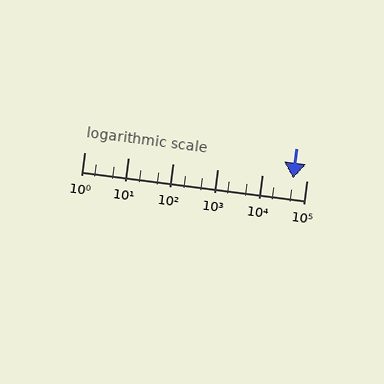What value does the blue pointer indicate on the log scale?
The pointer indicates approximately 50000.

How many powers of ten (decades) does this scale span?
The scale spans 5 decades, from 1 to 100000.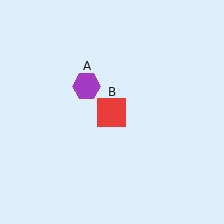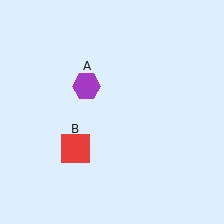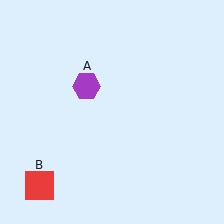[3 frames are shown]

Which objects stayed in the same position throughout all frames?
Purple hexagon (object A) remained stationary.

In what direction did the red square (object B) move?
The red square (object B) moved down and to the left.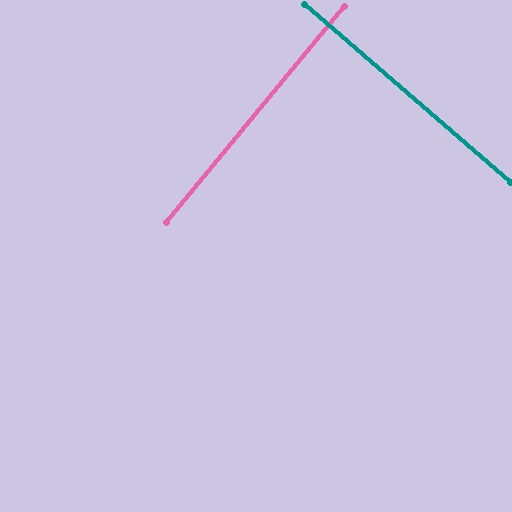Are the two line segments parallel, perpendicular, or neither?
Perpendicular — they meet at approximately 89°.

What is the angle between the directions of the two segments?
Approximately 89 degrees.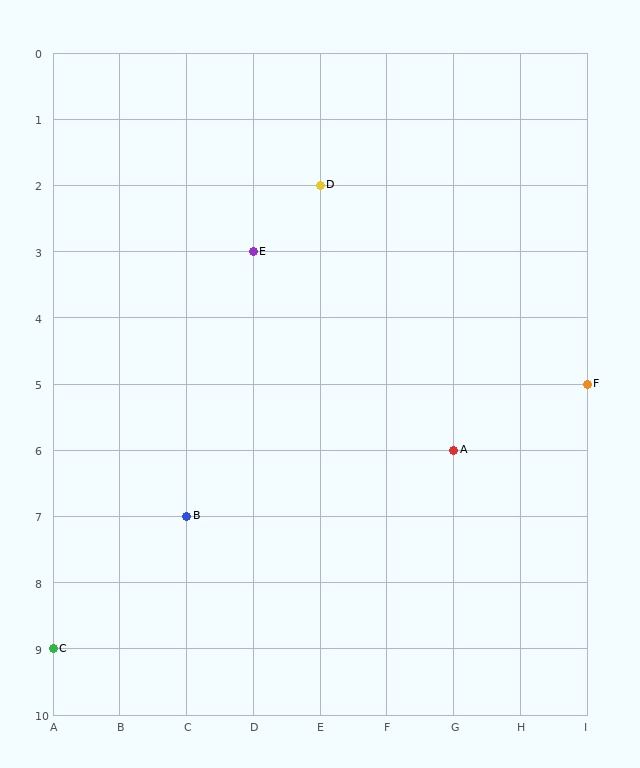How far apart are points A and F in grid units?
Points A and F are 2 columns and 1 row apart (about 2.2 grid units diagonally).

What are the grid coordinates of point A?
Point A is at grid coordinates (G, 6).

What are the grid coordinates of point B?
Point B is at grid coordinates (C, 7).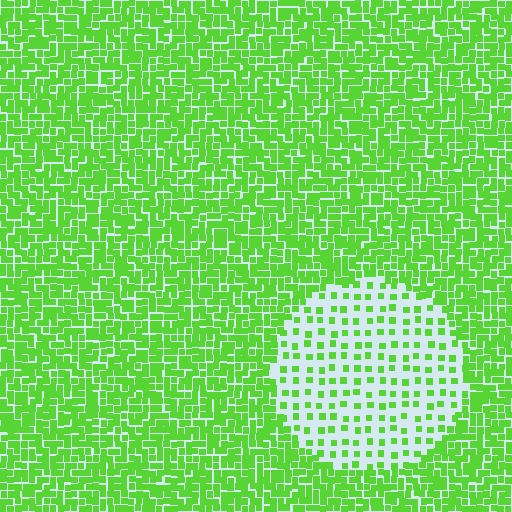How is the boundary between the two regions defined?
The boundary is defined by a change in element density (approximately 2.9x ratio). All elements are the same color, size, and shape.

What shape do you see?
I see a circle.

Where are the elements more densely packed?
The elements are more densely packed outside the circle boundary.